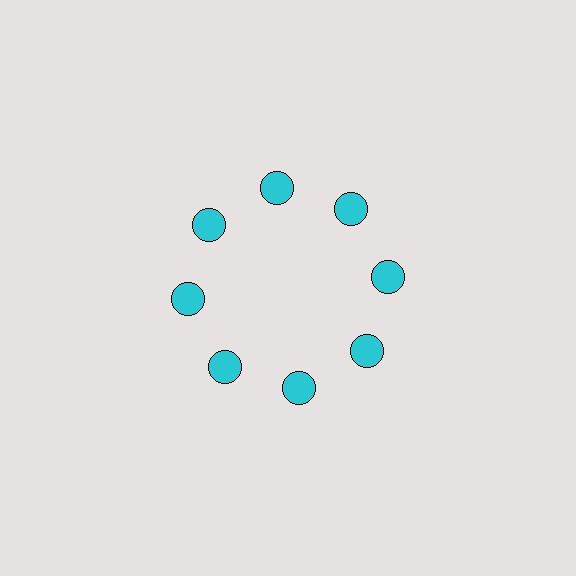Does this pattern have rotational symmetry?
Yes, this pattern has 8-fold rotational symmetry. It looks the same after rotating 45 degrees around the center.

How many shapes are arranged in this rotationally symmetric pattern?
There are 8 shapes, arranged in 8 groups of 1.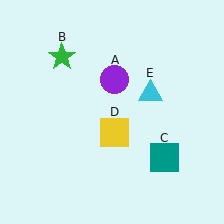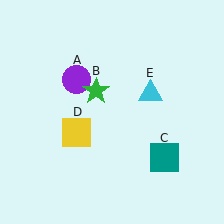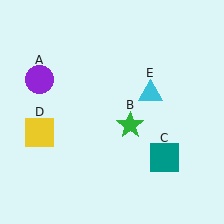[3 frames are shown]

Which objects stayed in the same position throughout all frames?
Teal square (object C) and cyan triangle (object E) remained stationary.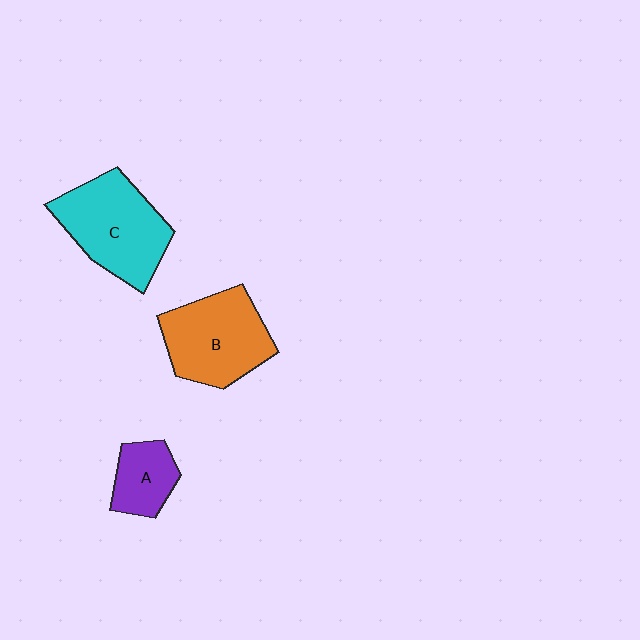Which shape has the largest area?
Shape C (cyan).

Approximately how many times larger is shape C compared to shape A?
Approximately 2.1 times.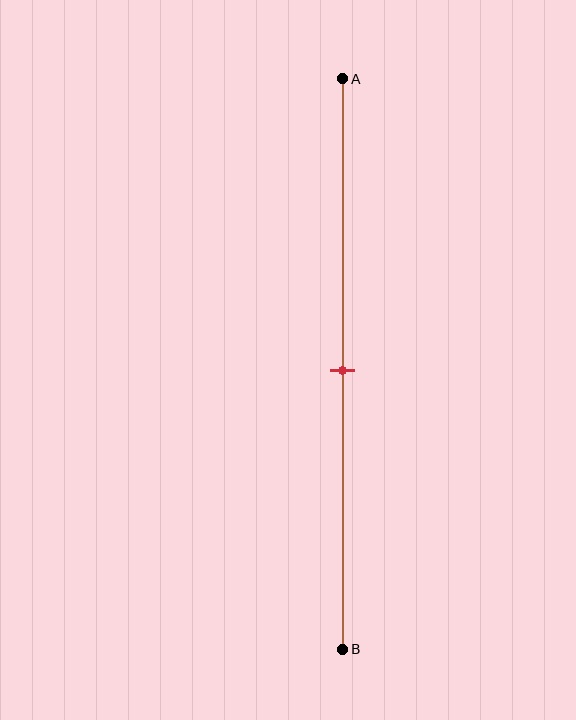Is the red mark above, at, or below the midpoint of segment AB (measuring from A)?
The red mark is approximately at the midpoint of segment AB.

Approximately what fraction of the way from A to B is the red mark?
The red mark is approximately 50% of the way from A to B.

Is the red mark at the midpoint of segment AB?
Yes, the mark is approximately at the midpoint.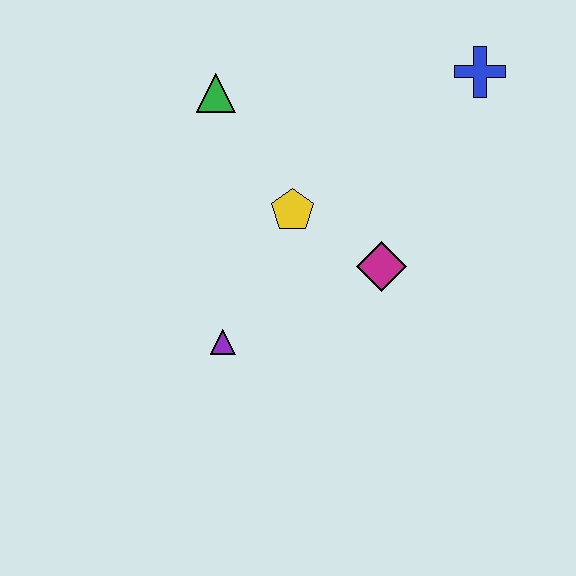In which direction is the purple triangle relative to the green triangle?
The purple triangle is below the green triangle.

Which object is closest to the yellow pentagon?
The magenta diamond is closest to the yellow pentagon.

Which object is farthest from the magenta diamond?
The green triangle is farthest from the magenta diamond.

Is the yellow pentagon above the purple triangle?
Yes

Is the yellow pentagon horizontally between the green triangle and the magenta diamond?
Yes